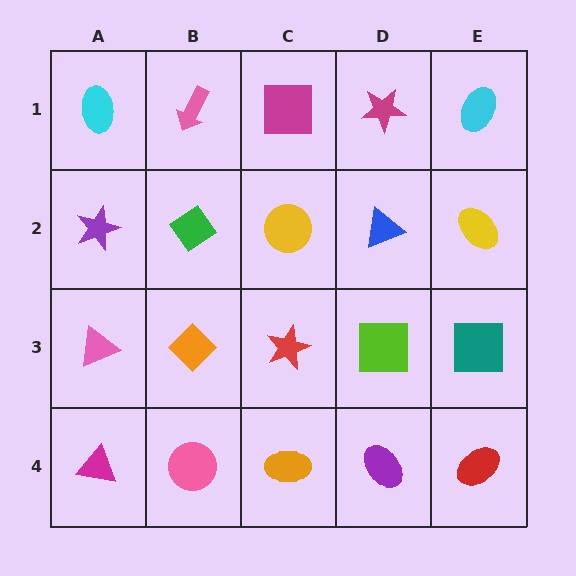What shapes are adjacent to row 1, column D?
A blue triangle (row 2, column D), a magenta square (row 1, column C), a cyan ellipse (row 1, column E).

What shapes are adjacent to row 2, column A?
A cyan ellipse (row 1, column A), a pink triangle (row 3, column A), a green diamond (row 2, column B).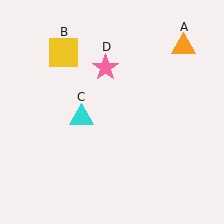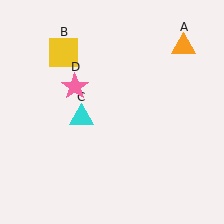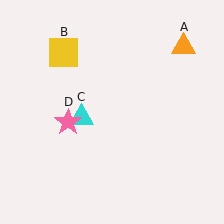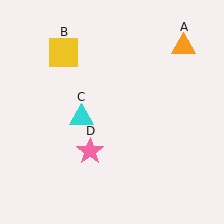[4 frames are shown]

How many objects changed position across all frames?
1 object changed position: pink star (object D).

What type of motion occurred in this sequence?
The pink star (object D) rotated counterclockwise around the center of the scene.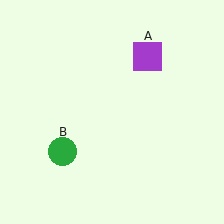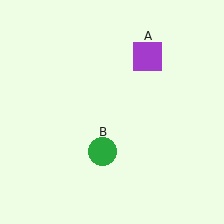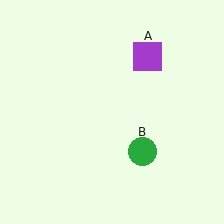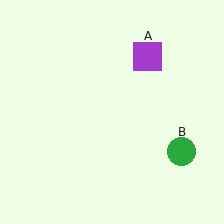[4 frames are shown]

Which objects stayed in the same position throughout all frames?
Purple square (object A) remained stationary.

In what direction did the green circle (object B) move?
The green circle (object B) moved right.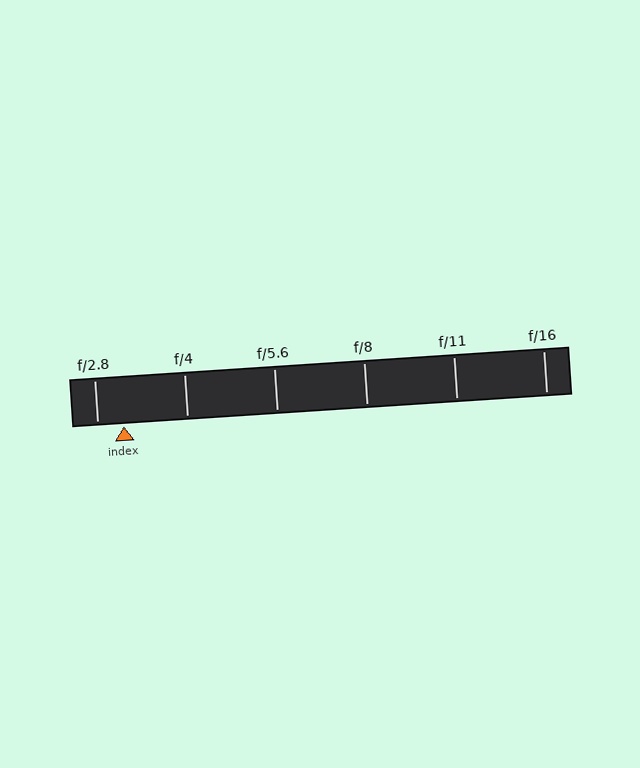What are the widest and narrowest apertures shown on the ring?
The widest aperture shown is f/2.8 and the narrowest is f/16.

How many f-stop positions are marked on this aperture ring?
There are 6 f-stop positions marked.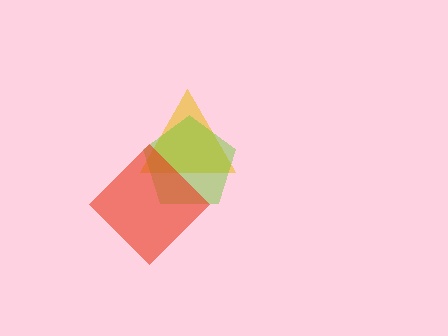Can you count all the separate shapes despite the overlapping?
Yes, there are 3 separate shapes.